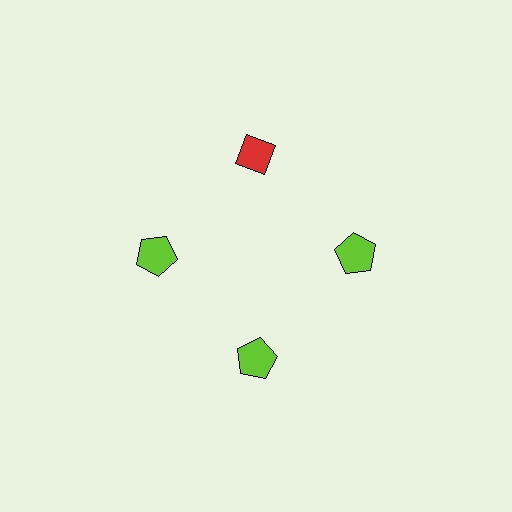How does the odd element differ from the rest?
It differs in both color (red instead of lime) and shape (diamond instead of pentagon).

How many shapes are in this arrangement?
There are 4 shapes arranged in a ring pattern.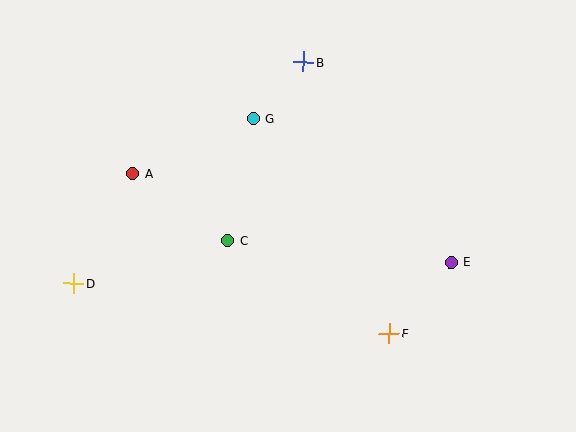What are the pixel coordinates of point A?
Point A is at (133, 174).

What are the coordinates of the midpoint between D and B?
The midpoint between D and B is at (188, 173).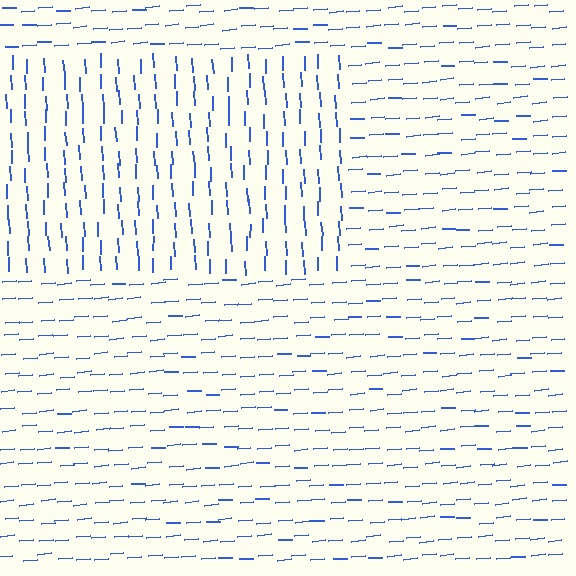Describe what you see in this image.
The image is filled with small blue line segments. A rectangle region in the image has lines oriented differently from the surrounding lines, creating a visible texture boundary.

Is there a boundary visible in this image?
Yes, there is a texture boundary formed by a change in line orientation.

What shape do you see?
I see a rectangle.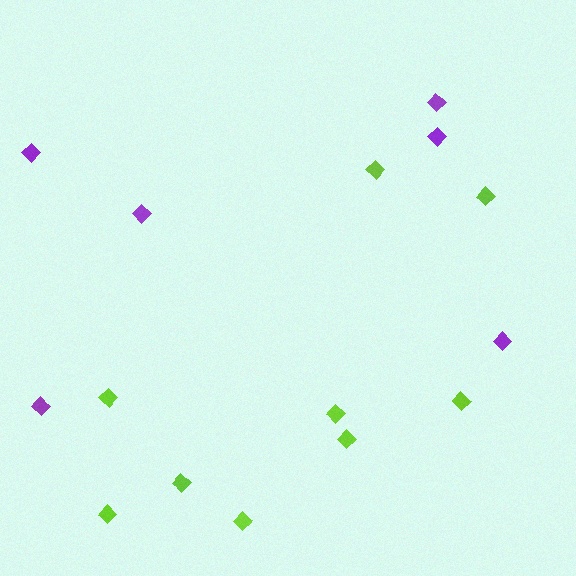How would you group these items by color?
There are 2 groups: one group of purple diamonds (6) and one group of lime diamonds (9).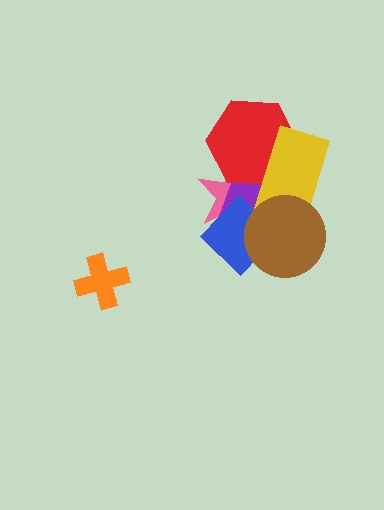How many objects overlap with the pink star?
5 objects overlap with the pink star.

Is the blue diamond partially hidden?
Yes, it is partially covered by another shape.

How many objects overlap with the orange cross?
0 objects overlap with the orange cross.